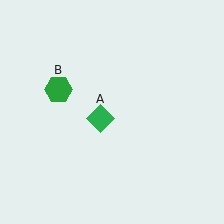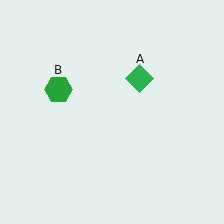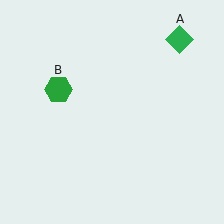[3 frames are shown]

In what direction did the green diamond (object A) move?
The green diamond (object A) moved up and to the right.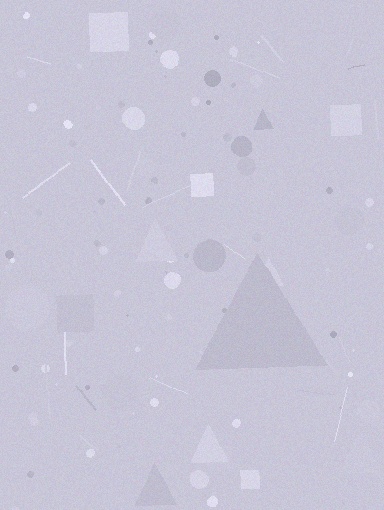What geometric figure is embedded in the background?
A triangle is embedded in the background.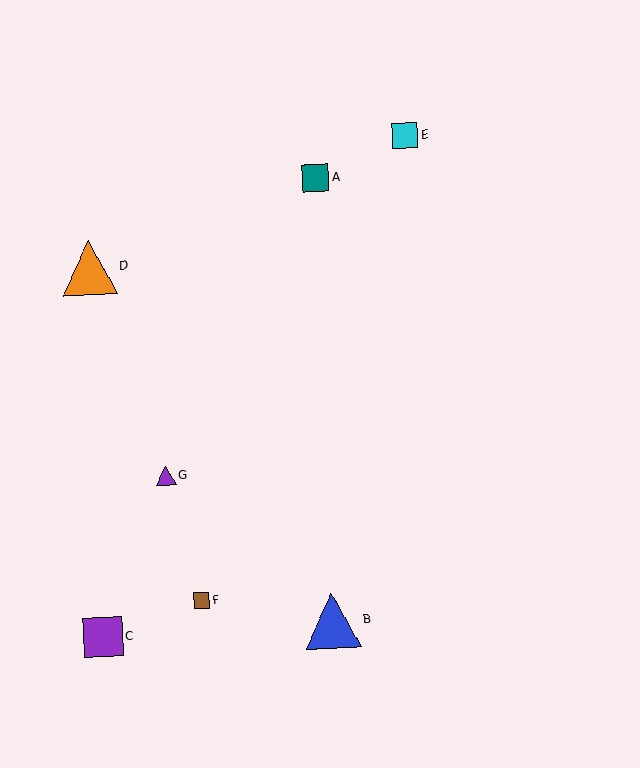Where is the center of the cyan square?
The center of the cyan square is at (405, 135).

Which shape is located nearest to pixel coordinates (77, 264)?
The orange triangle (labeled D) at (89, 267) is nearest to that location.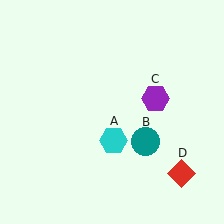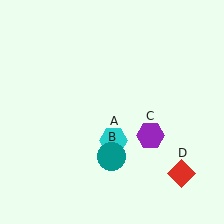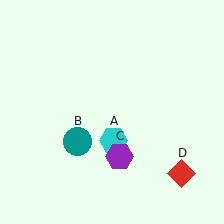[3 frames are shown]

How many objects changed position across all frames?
2 objects changed position: teal circle (object B), purple hexagon (object C).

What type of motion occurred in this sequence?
The teal circle (object B), purple hexagon (object C) rotated clockwise around the center of the scene.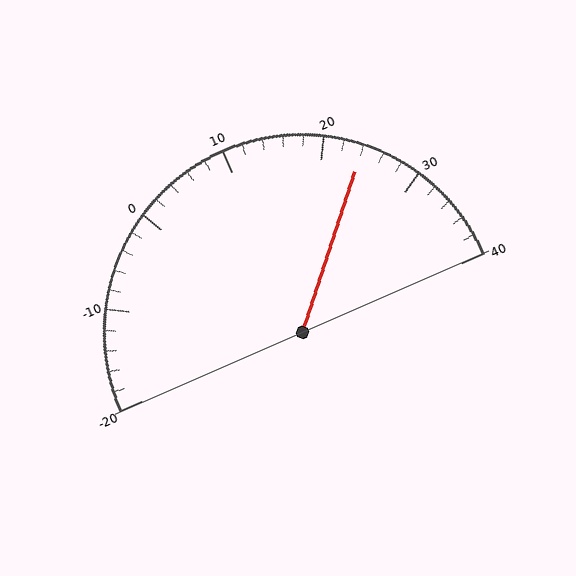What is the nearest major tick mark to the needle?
The nearest major tick mark is 20.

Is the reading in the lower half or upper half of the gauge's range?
The reading is in the upper half of the range (-20 to 40).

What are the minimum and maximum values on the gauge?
The gauge ranges from -20 to 40.